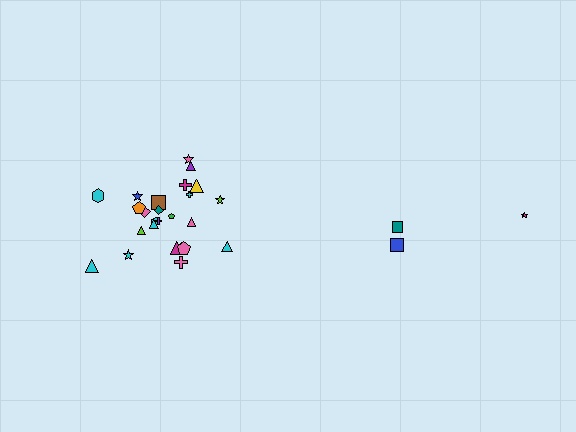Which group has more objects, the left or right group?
The left group.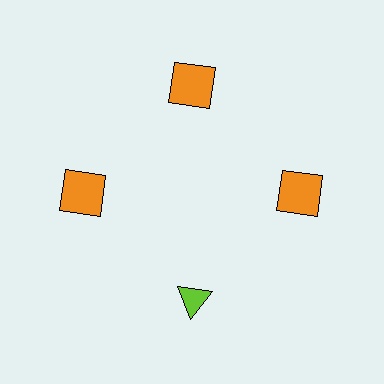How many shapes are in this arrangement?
There are 4 shapes arranged in a ring pattern.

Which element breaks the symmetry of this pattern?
The lime triangle at roughly the 6 o'clock position breaks the symmetry. All other shapes are orange squares.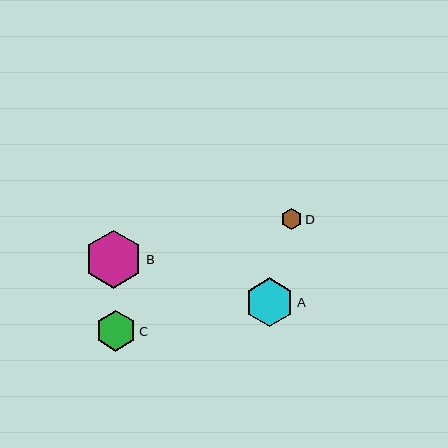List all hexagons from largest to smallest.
From largest to smallest: B, A, C, D.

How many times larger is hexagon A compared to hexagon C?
Hexagon A is approximately 1.2 times the size of hexagon C.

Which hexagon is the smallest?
Hexagon D is the smallest with a size of approximately 21 pixels.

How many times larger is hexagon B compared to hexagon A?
Hexagon B is approximately 1.2 times the size of hexagon A.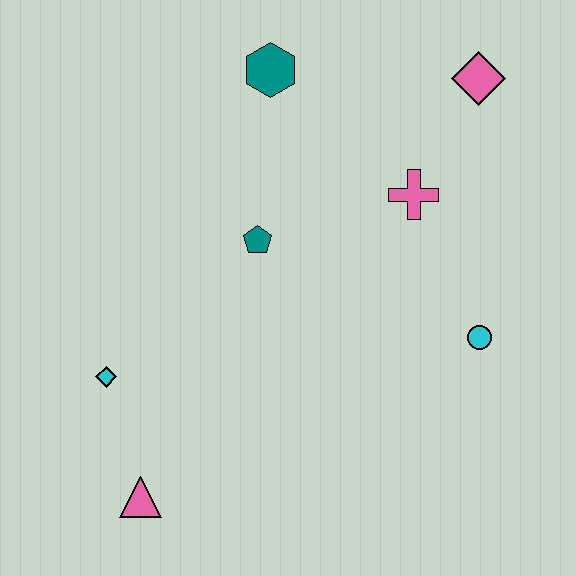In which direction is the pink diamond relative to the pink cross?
The pink diamond is above the pink cross.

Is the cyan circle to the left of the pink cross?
No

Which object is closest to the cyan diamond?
The pink triangle is closest to the cyan diamond.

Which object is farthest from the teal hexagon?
The pink triangle is farthest from the teal hexagon.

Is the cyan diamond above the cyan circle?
No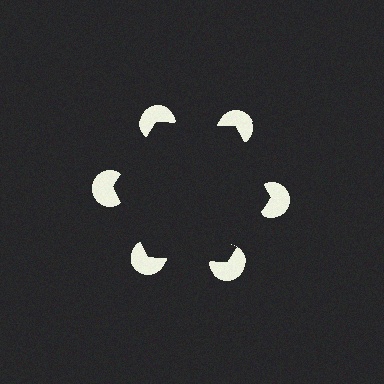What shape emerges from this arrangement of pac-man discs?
An illusory hexagon — its edges are inferred from the aligned wedge cuts in the pac-man discs, not physically drawn.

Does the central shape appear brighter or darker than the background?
It typically appears slightly darker than the background, even though no actual brightness change is drawn.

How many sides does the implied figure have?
6 sides.